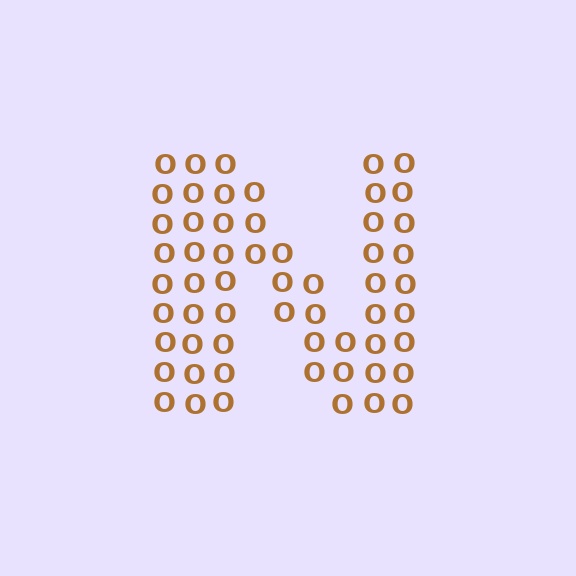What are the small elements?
The small elements are letter O's.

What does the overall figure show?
The overall figure shows the letter N.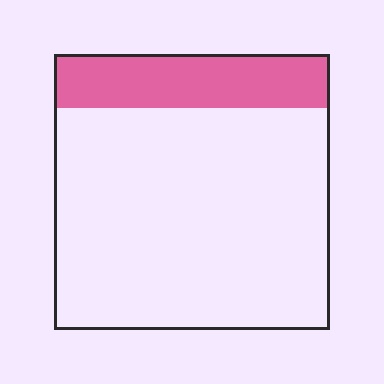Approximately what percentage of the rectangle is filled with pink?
Approximately 20%.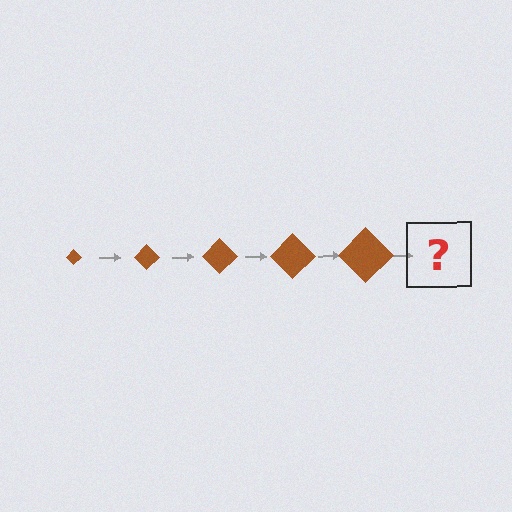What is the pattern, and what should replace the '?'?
The pattern is that the diamond gets progressively larger each step. The '?' should be a brown diamond, larger than the previous one.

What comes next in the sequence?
The next element should be a brown diamond, larger than the previous one.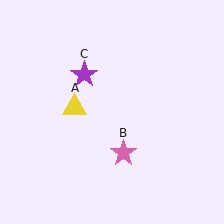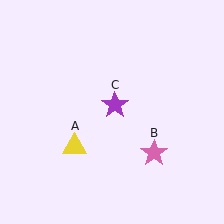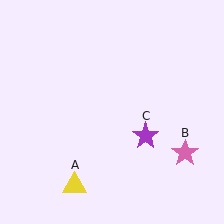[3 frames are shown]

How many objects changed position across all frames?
3 objects changed position: yellow triangle (object A), pink star (object B), purple star (object C).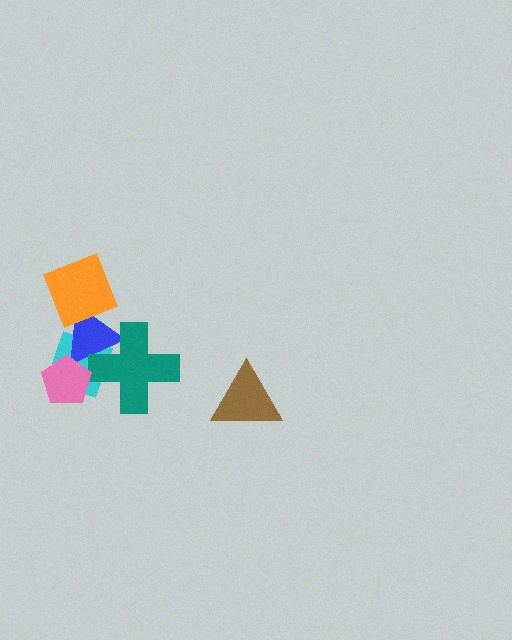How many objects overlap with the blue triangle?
4 objects overlap with the blue triangle.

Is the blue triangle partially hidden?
Yes, it is partially covered by another shape.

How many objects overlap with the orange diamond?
1 object overlaps with the orange diamond.